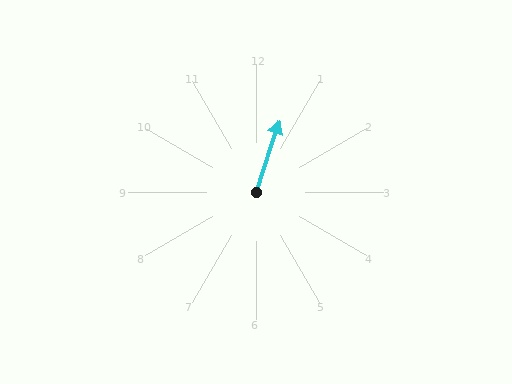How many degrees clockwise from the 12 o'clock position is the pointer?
Approximately 18 degrees.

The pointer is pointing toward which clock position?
Roughly 1 o'clock.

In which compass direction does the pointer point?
North.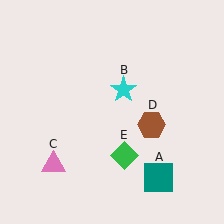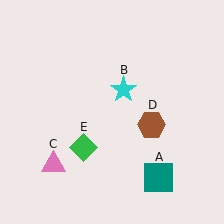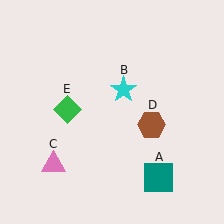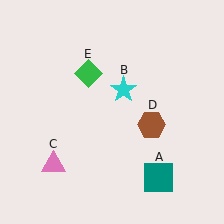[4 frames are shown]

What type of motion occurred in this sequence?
The green diamond (object E) rotated clockwise around the center of the scene.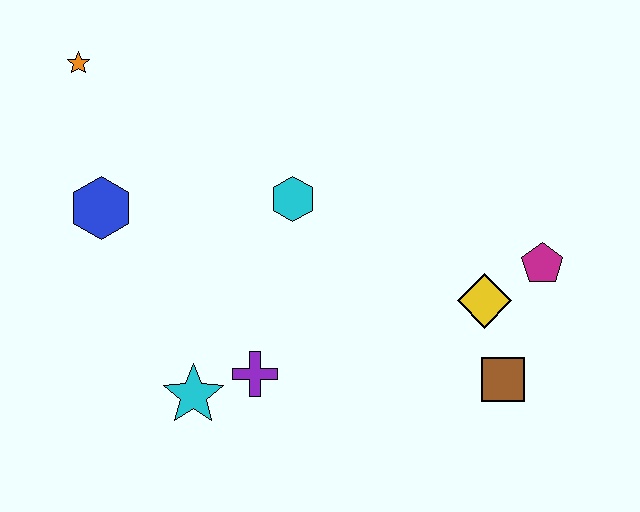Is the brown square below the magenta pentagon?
Yes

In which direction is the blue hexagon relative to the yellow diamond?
The blue hexagon is to the left of the yellow diamond.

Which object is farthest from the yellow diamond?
The orange star is farthest from the yellow diamond.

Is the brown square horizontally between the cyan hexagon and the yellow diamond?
No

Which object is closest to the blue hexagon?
The orange star is closest to the blue hexagon.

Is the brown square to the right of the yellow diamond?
Yes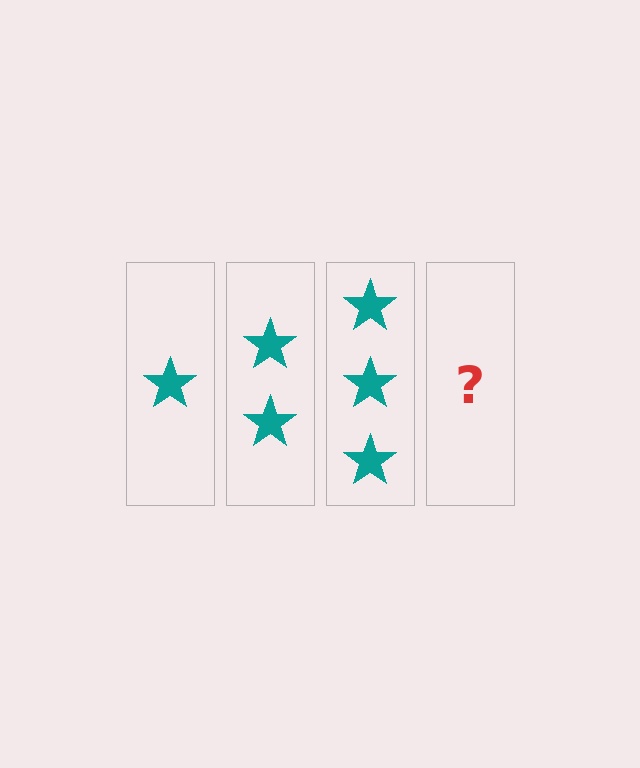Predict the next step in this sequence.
The next step is 4 stars.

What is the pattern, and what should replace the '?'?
The pattern is that each step adds one more star. The '?' should be 4 stars.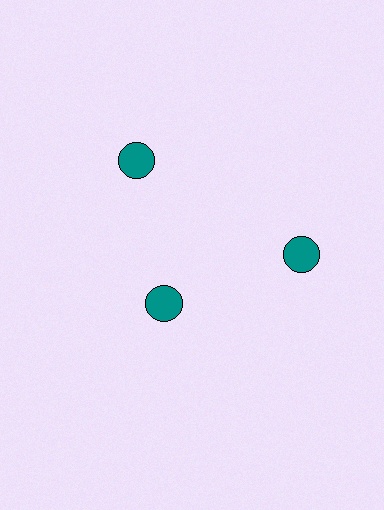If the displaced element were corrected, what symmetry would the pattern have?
It would have 3-fold rotational symmetry — the pattern would map onto itself every 120 degrees.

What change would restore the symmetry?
The symmetry would be restored by moving it outward, back onto the ring so that all 3 circles sit at equal angles and equal distance from the center.